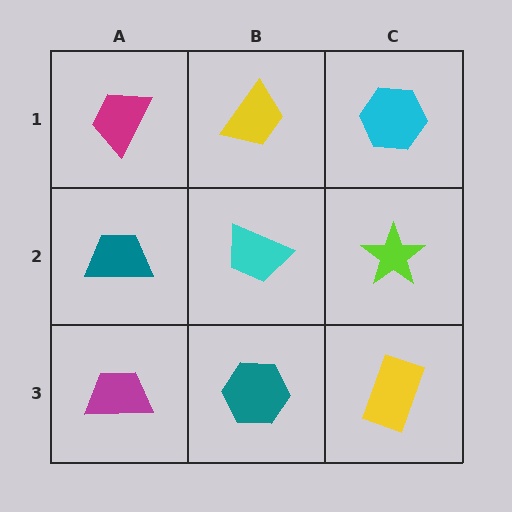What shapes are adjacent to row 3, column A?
A teal trapezoid (row 2, column A), a teal hexagon (row 3, column B).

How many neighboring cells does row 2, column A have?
3.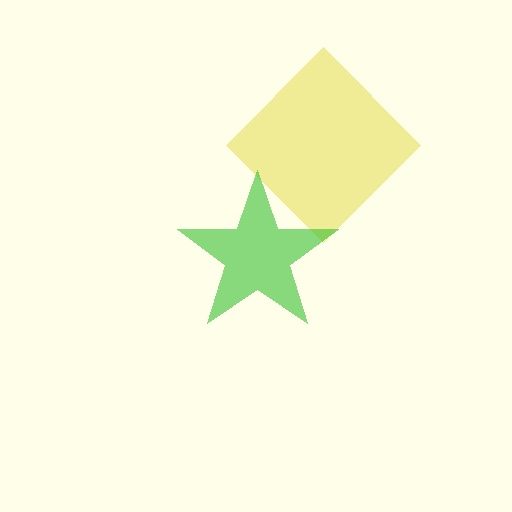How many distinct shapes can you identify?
There are 2 distinct shapes: a yellow diamond, a green star.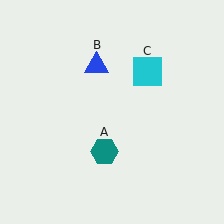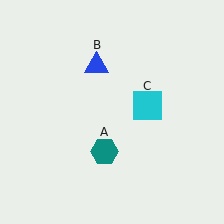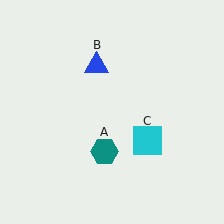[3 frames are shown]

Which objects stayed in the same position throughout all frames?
Teal hexagon (object A) and blue triangle (object B) remained stationary.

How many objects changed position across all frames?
1 object changed position: cyan square (object C).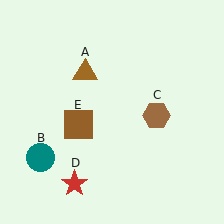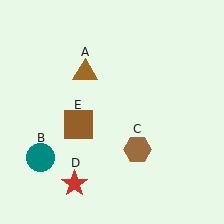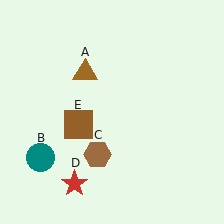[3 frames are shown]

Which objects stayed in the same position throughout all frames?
Brown triangle (object A) and teal circle (object B) and red star (object D) and brown square (object E) remained stationary.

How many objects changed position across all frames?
1 object changed position: brown hexagon (object C).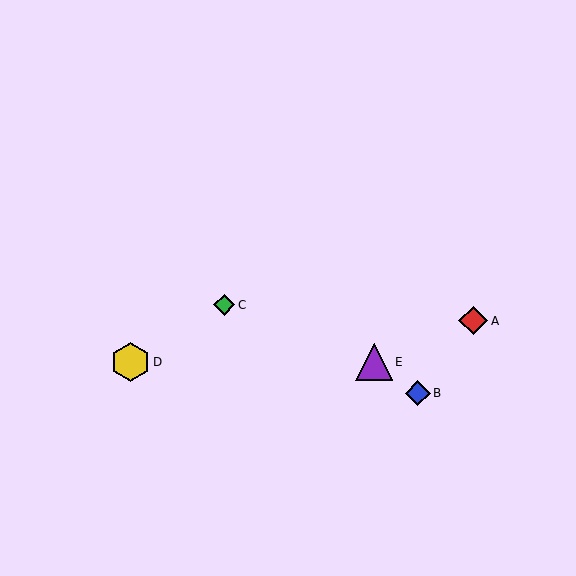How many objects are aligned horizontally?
2 objects (D, E) are aligned horizontally.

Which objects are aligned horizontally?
Objects D, E are aligned horizontally.